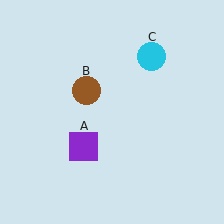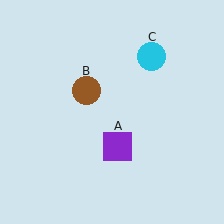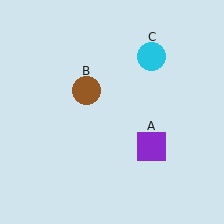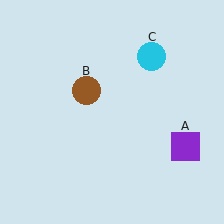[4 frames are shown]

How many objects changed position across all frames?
1 object changed position: purple square (object A).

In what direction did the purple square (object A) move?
The purple square (object A) moved right.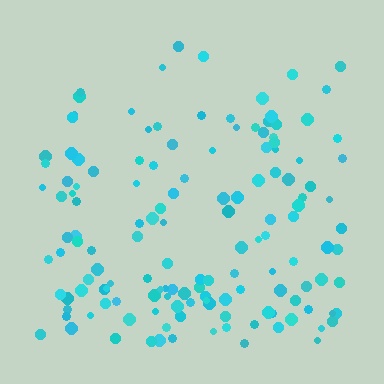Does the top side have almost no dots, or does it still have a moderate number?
Still a moderate number, just noticeably fewer than the bottom.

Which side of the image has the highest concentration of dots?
The bottom.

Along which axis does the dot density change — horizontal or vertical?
Vertical.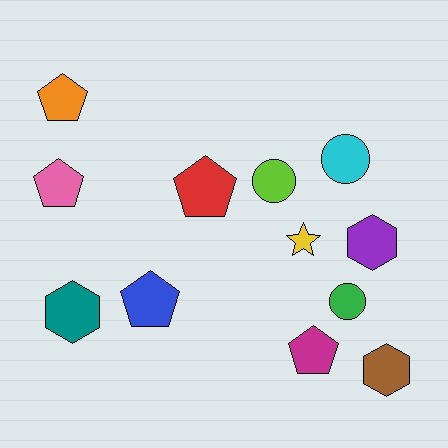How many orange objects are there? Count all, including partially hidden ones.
There is 1 orange object.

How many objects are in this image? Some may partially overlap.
There are 12 objects.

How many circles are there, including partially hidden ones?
There are 3 circles.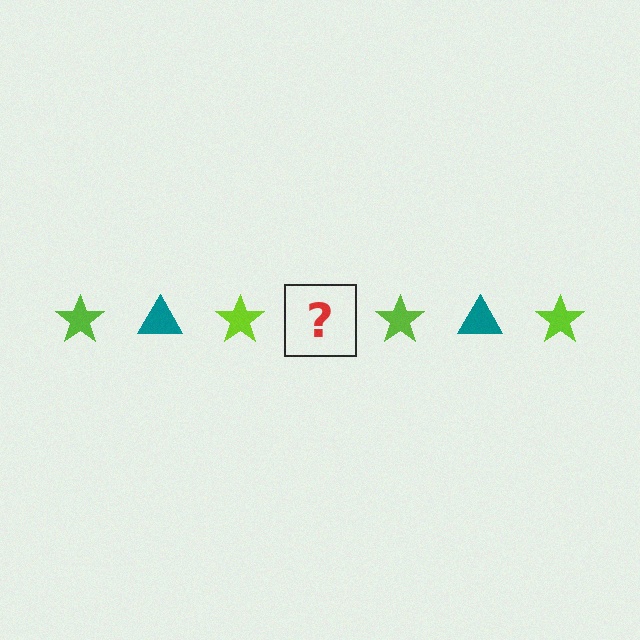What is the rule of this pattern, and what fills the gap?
The rule is that the pattern alternates between lime star and teal triangle. The gap should be filled with a teal triangle.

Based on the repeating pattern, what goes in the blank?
The blank should be a teal triangle.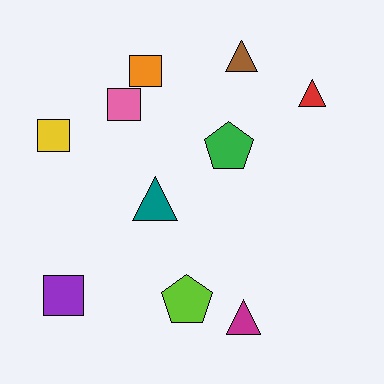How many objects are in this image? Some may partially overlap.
There are 10 objects.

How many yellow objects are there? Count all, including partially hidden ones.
There is 1 yellow object.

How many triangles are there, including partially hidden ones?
There are 4 triangles.